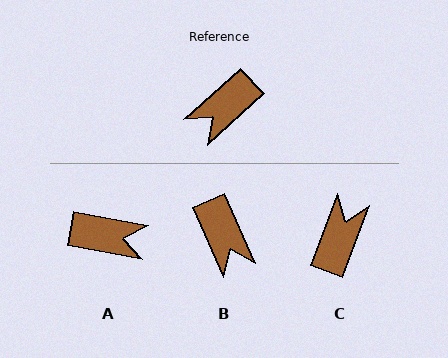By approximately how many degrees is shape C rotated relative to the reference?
Approximately 153 degrees clockwise.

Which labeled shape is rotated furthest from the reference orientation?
C, about 153 degrees away.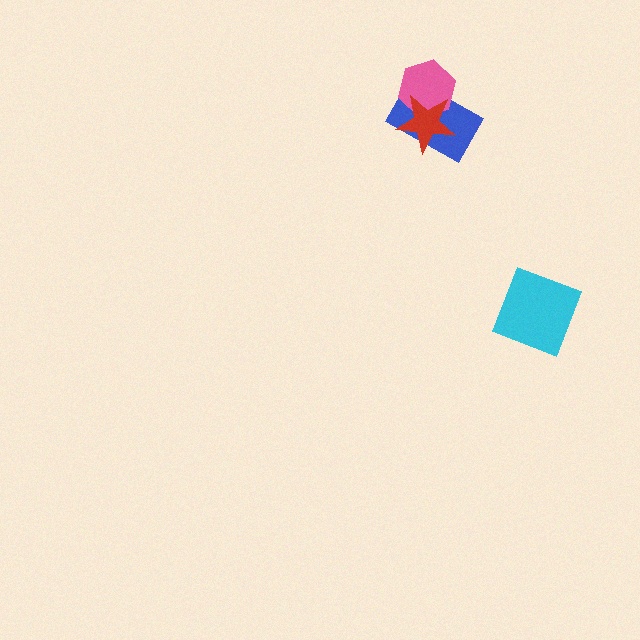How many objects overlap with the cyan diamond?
0 objects overlap with the cyan diamond.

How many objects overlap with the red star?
2 objects overlap with the red star.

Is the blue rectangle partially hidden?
Yes, it is partially covered by another shape.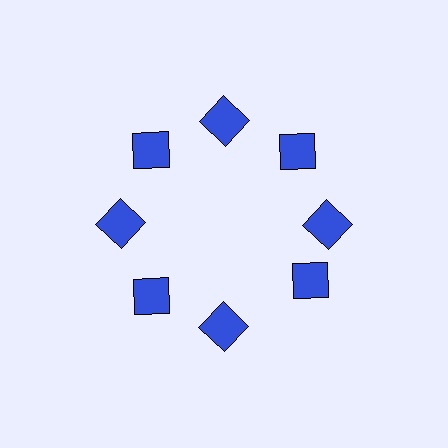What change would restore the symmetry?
The symmetry would be restored by rotating it back into even spacing with its neighbors so that all 8 squares sit at equal angles and equal distance from the center.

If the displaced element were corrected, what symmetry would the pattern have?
It would have 8-fold rotational symmetry — the pattern would map onto itself every 45 degrees.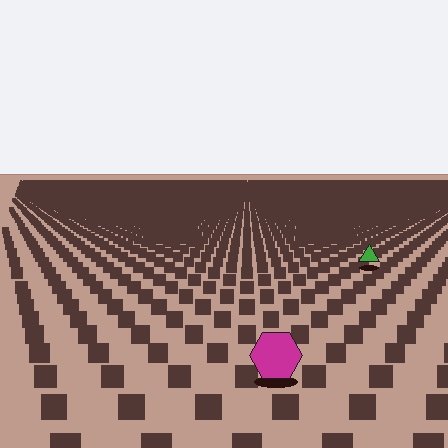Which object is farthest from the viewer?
The green triangle is farthest from the viewer. It appears smaller and the ground texture around it is denser.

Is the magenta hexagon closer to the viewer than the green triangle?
Yes. The magenta hexagon is closer — you can tell from the texture gradient: the ground texture is coarser near it.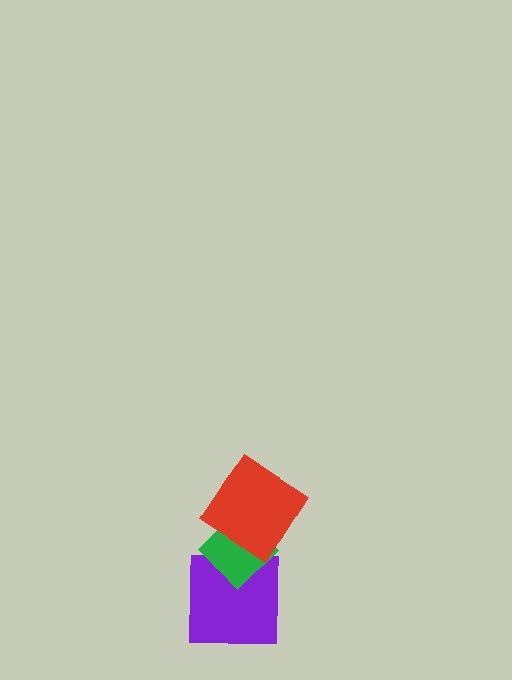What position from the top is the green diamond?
The green diamond is 2nd from the top.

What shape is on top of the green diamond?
The red diamond is on top of the green diamond.